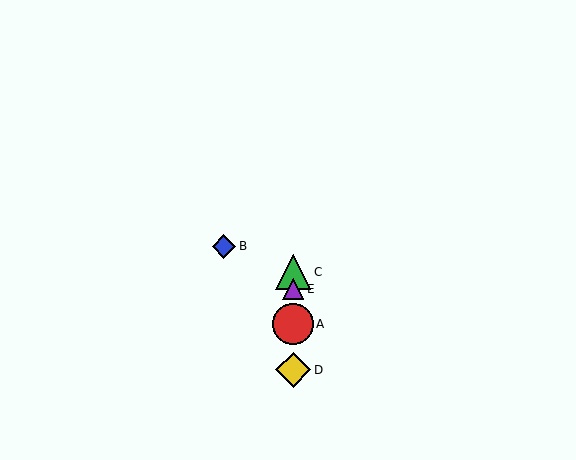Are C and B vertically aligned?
No, C is at x≈293 and B is at x≈224.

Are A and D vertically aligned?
Yes, both are at x≈293.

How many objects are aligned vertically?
4 objects (A, C, D, E) are aligned vertically.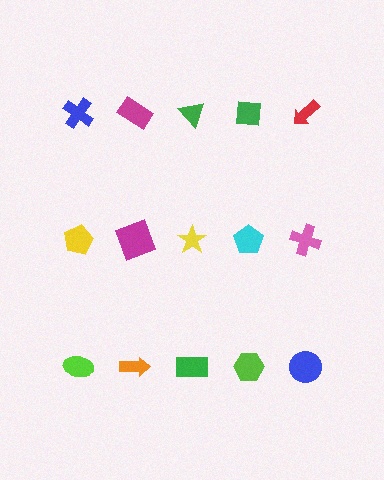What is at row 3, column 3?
A green rectangle.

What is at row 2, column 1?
A yellow pentagon.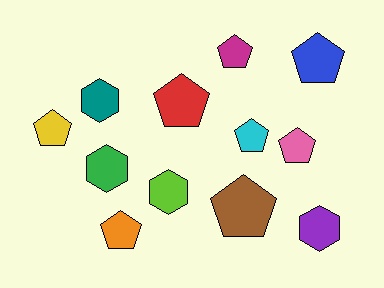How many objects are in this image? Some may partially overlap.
There are 12 objects.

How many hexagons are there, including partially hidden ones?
There are 4 hexagons.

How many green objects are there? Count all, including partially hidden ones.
There is 1 green object.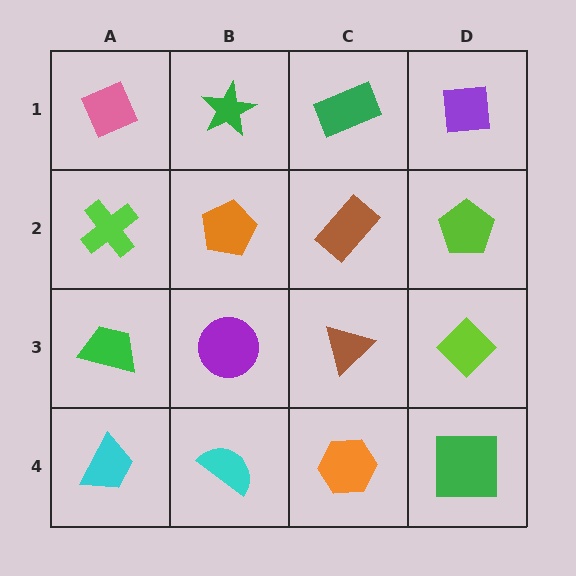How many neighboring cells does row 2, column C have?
4.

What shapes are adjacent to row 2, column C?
A green rectangle (row 1, column C), a brown triangle (row 3, column C), an orange pentagon (row 2, column B), a lime pentagon (row 2, column D).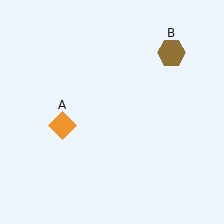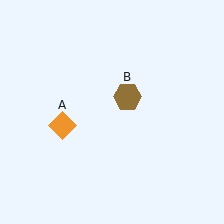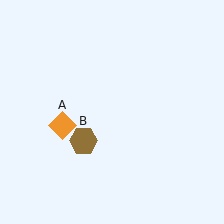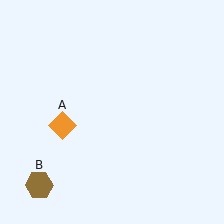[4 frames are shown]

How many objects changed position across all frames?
1 object changed position: brown hexagon (object B).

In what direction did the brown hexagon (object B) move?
The brown hexagon (object B) moved down and to the left.